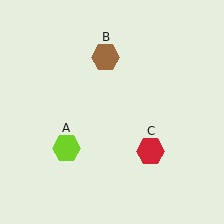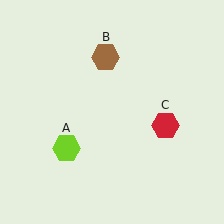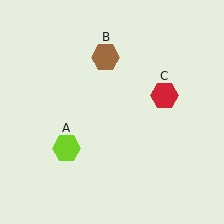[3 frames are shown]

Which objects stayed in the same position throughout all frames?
Lime hexagon (object A) and brown hexagon (object B) remained stationary.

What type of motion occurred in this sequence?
The red hexagon (object C) rotated counterclockwise around the center of the scene.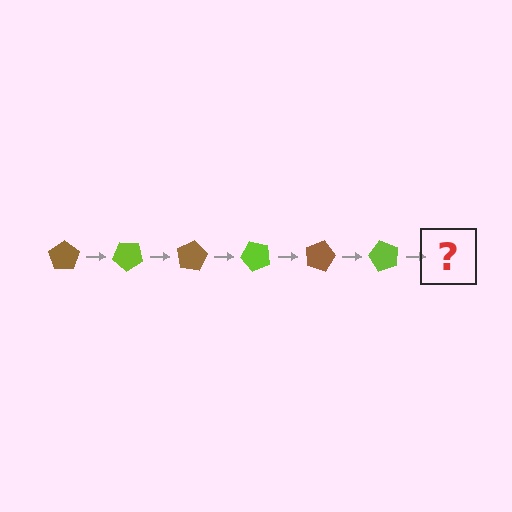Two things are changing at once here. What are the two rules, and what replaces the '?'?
The two rules are that it rotates 40 degrees each step and the color cycles through brown and lime. The '?' should be a brown pentagon, rotated 240 degrees from the start.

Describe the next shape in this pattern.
It should be a brown pentagon, rotated 240 degrees from the start.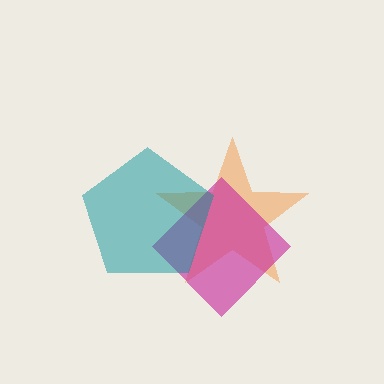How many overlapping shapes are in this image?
There are 3 overlapping shapes in the image.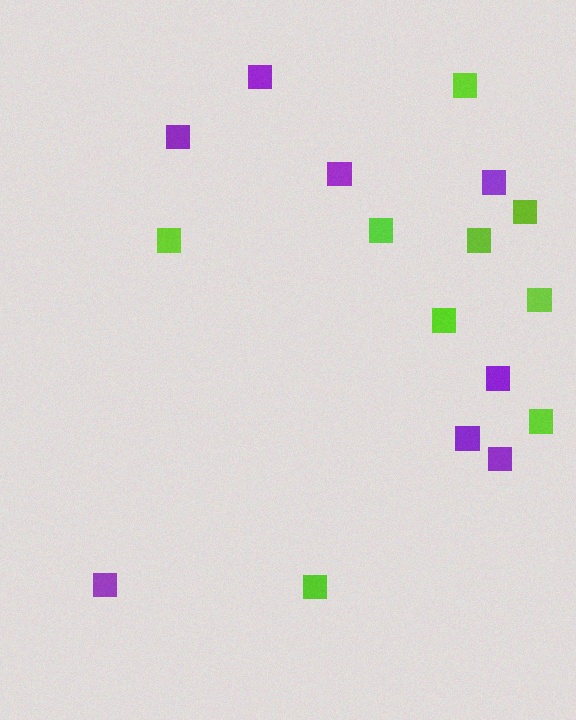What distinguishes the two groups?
There are 2 groups: one group of purple squares (8) and one group of lime squares (9).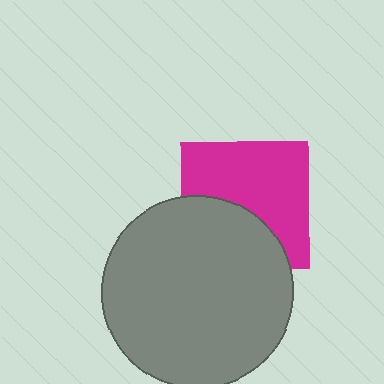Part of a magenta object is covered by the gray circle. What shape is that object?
It is a square.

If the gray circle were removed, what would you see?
You would see the complete magenta square.